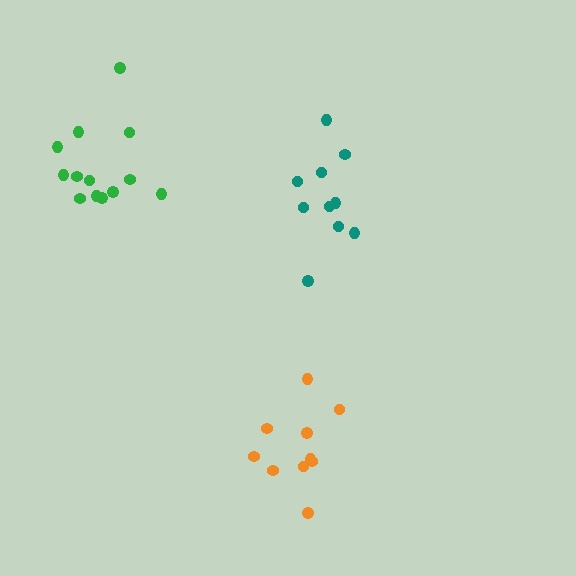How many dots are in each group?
Group 1: 10 dots, Group 2: 10 dots, Group 3: 13 dots (33 total).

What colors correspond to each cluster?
The clusters are colored: teal, orange, green.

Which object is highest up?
The green cluster is topmost.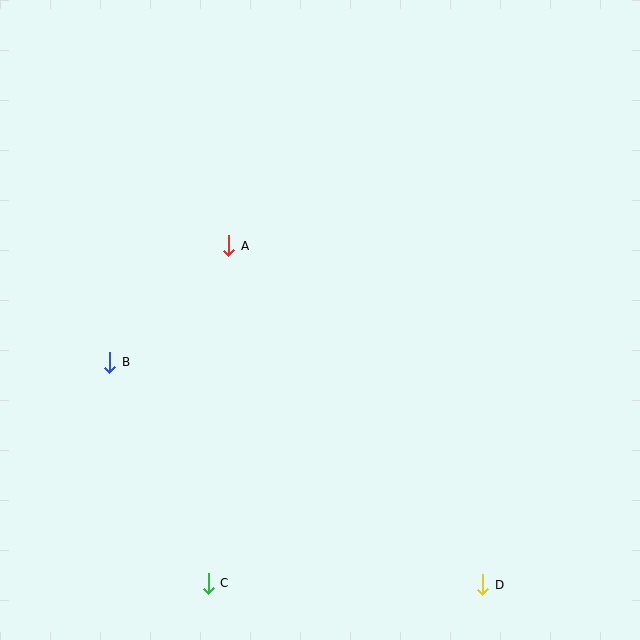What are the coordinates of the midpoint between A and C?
The midpoint between A and C is at (218, 415).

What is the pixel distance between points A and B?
The distance between A and B is 166 pixels.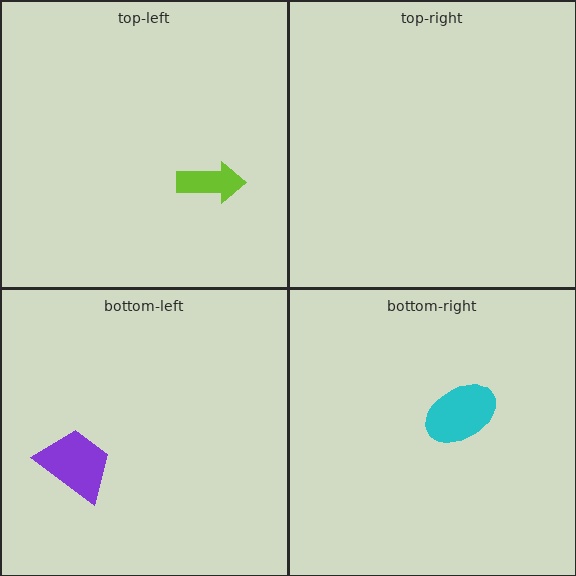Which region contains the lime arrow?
The top-left region.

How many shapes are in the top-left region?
1.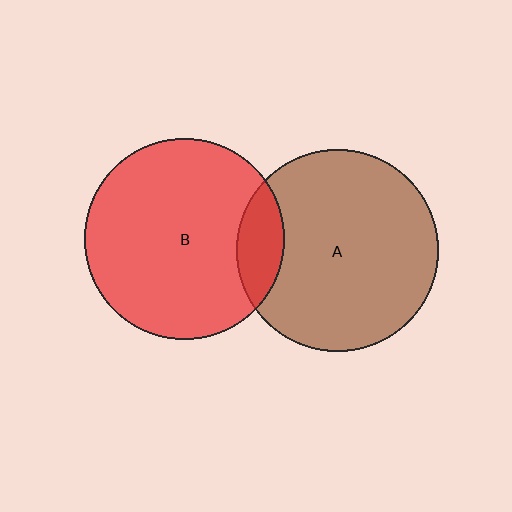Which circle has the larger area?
Circle A (brown).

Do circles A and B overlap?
Yes.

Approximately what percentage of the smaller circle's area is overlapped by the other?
Approximately 15%.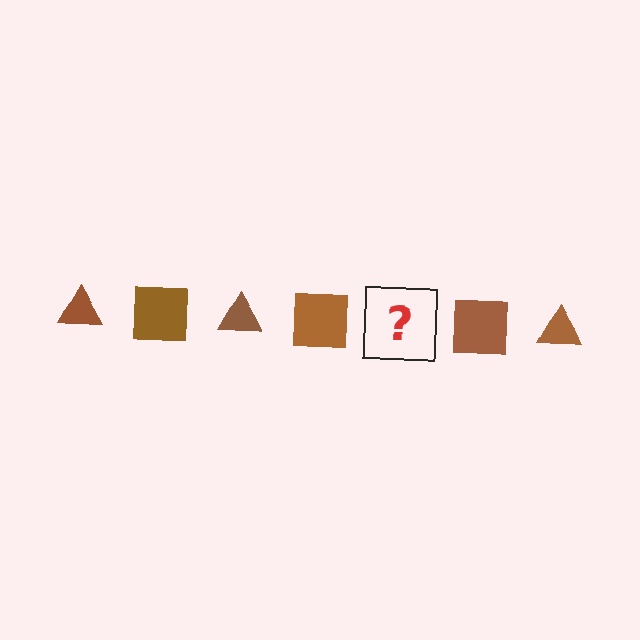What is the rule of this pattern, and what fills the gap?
The rule is that the pattern cycles through triangle, square shapes in brown. The gap should be filled with a brown triangle.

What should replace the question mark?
The question mark should be replaced with a brown triangle.